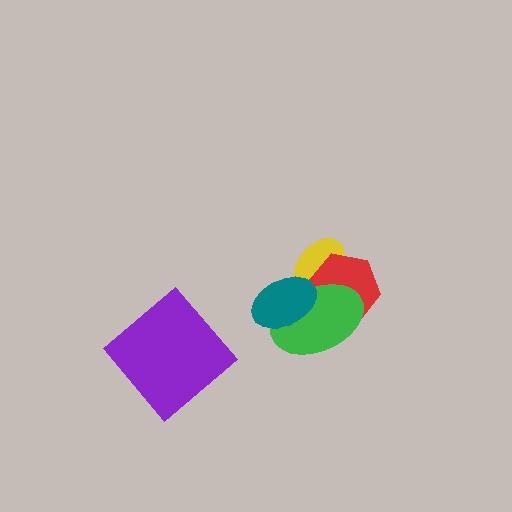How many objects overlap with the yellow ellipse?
3 objects overlap with the yellow ellipse.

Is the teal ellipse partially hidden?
No, no other shape covers it.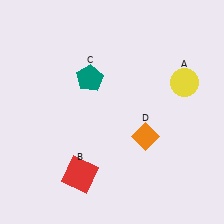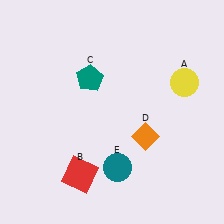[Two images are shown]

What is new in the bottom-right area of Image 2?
A teal circle (E) was added in the bottom-right area of Image 2.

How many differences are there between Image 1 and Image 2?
There is 1 difference between the two images.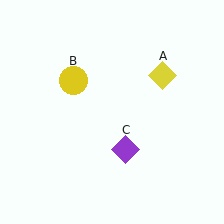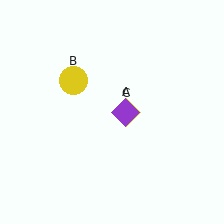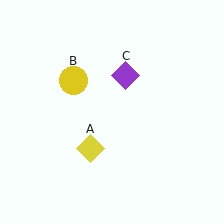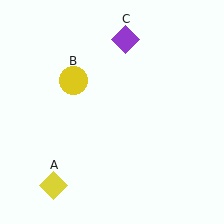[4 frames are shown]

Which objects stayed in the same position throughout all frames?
Yellow circle (object B) remained stationary.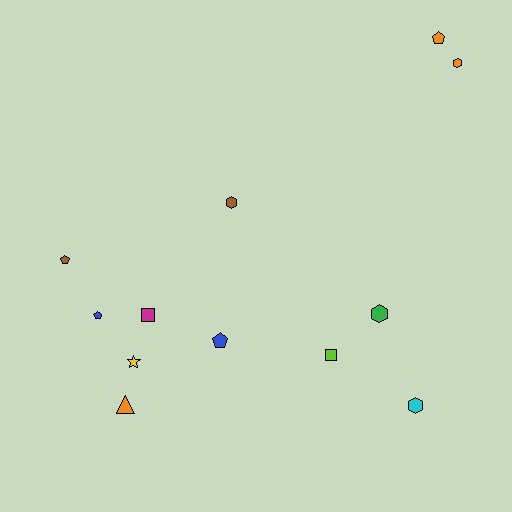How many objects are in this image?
There are 12 objects.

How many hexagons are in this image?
There are 4 hexagons.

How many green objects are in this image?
There is 1 green object.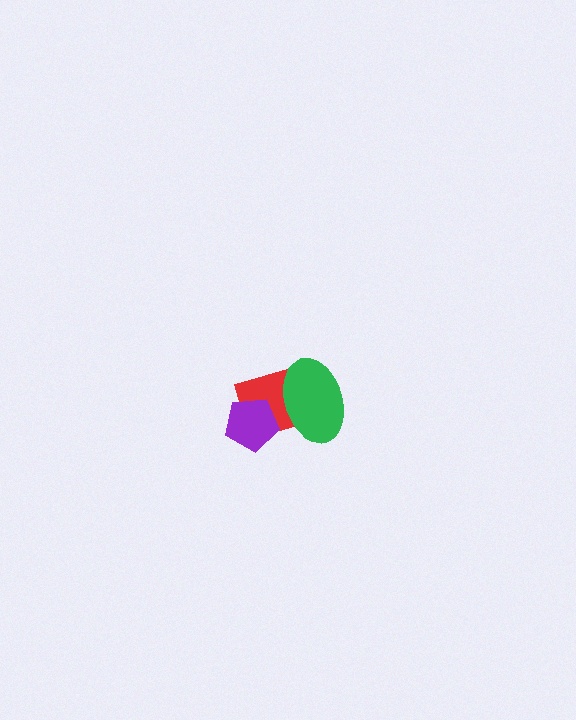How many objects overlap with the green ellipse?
1 object overlaps with the green ellipse.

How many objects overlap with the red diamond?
2 objects overlap with the red diamond.